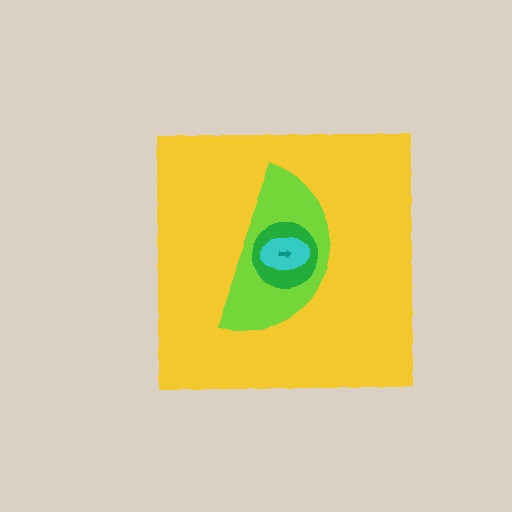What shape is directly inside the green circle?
The cyan ellipse.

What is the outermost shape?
The yellow square.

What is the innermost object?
The teal arrow.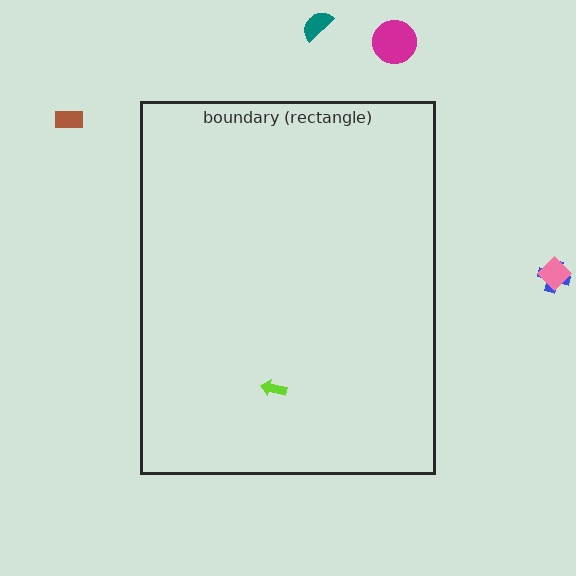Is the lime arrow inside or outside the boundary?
Inside.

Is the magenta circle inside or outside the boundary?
Outside.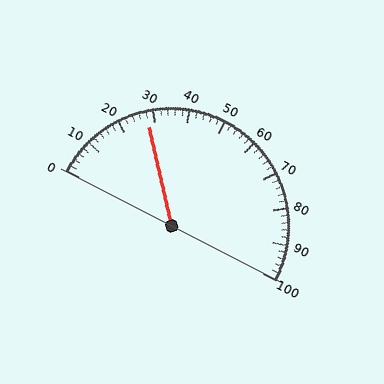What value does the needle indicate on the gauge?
The needle indicates approximately 28.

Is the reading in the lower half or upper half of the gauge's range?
The reading is in the lower half of the range (0 to 100).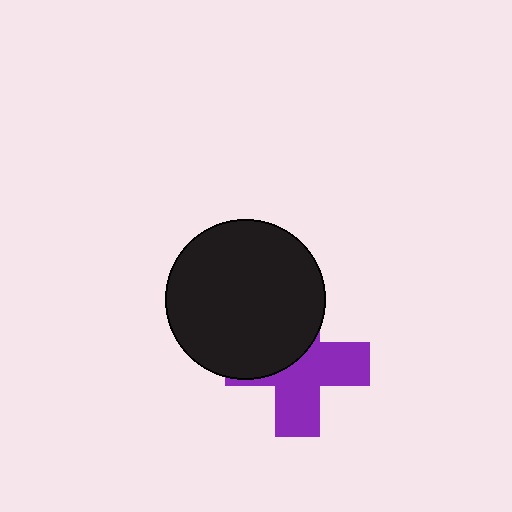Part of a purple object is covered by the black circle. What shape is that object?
It is a cross.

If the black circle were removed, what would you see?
You would see the complete purple cross.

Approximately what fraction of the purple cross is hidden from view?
Roughly 44% of the purple cross is hidden behind the black circle.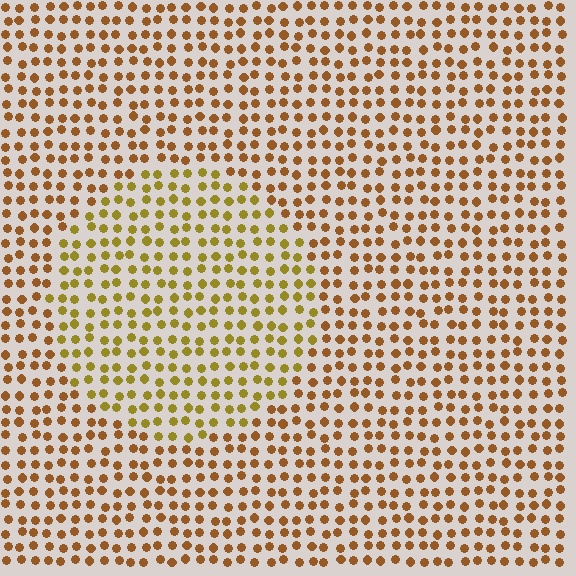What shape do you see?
I see a circle.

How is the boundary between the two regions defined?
The boundary is defined purely by a slight shift in hue (about 26 degrees). Spacing, size, and orientation are identical on both sides.